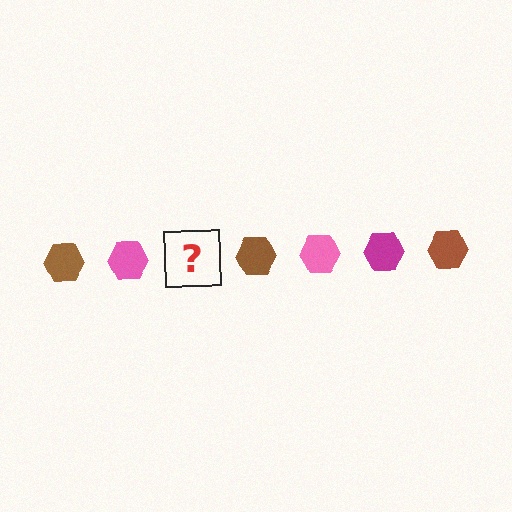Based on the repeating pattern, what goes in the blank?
The blank should be a magenta hexagon.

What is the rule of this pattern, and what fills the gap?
The rule is that the pattern cycles through brown, pink, magenta hexagons. The gap should be filled with a magenta hexagon.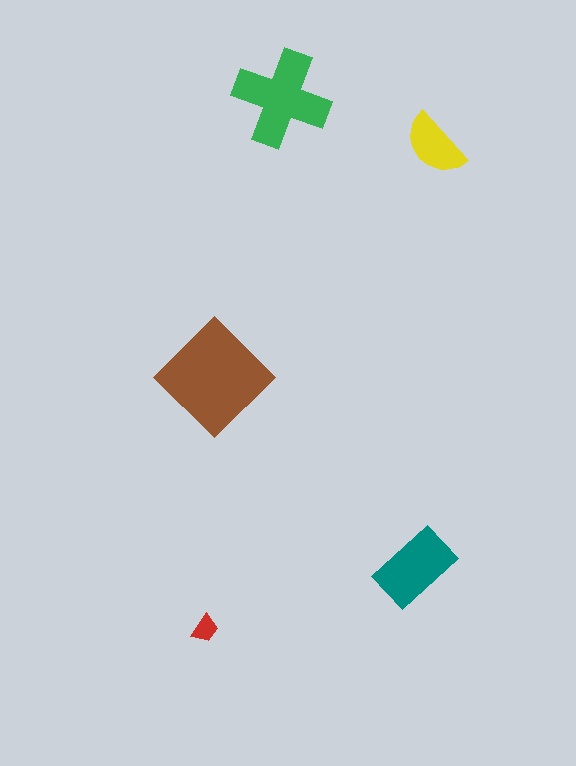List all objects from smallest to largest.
The red trapezoid, the yellow semicircle, the teal rectangle, the green cross, the brown diamond.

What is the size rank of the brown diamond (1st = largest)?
1st.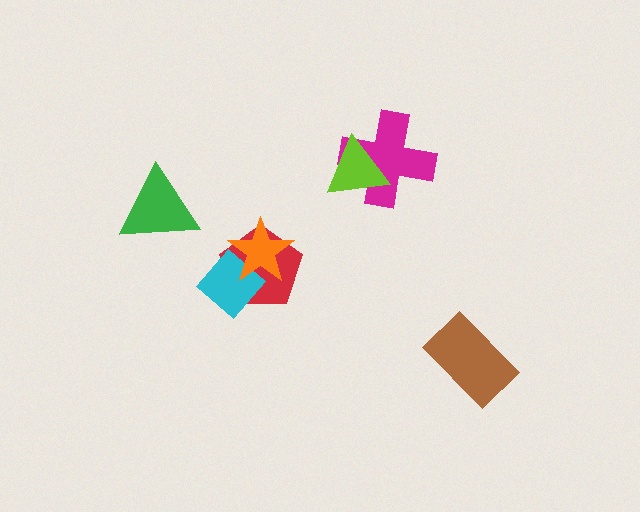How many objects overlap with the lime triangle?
1 object overlaps with the lime triangle.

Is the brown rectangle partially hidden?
No, no other shape covers it.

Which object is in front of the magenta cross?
The lime triangle is in front of the magenta cross.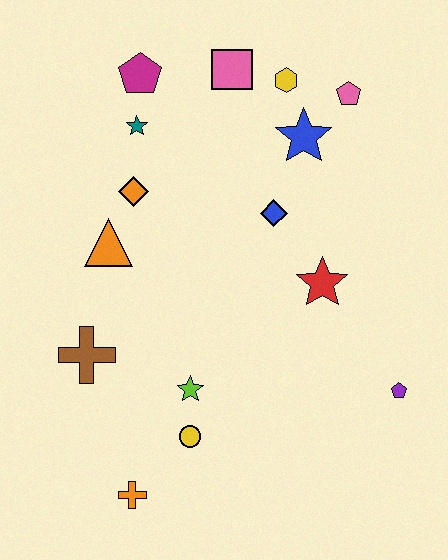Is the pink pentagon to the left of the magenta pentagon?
No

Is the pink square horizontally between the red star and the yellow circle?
Yes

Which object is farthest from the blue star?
The orange cross is farthest from the blue star.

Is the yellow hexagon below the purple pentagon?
No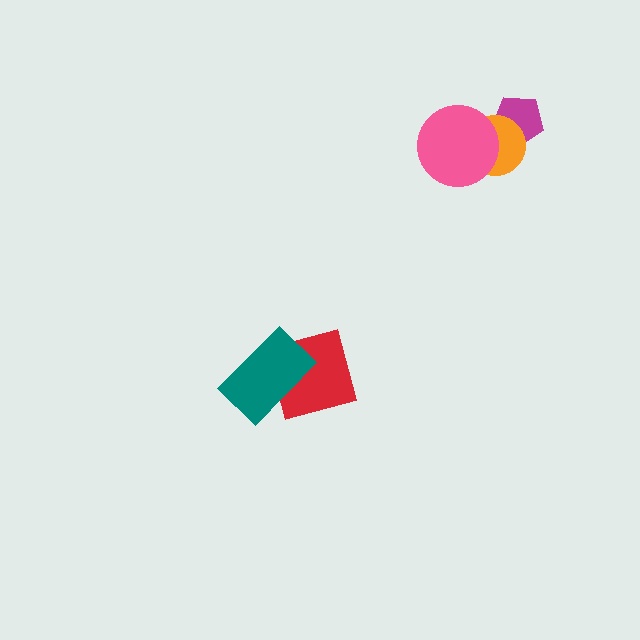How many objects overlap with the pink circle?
1 object overlaps with the pink circle.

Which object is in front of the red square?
The teal rectangle is in front of the red square.